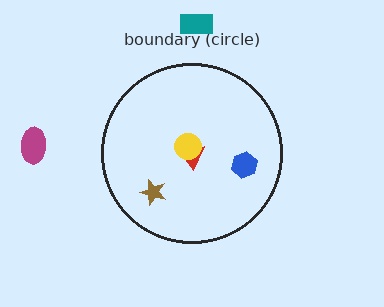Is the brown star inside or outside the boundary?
Inside.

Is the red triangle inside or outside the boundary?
Inside.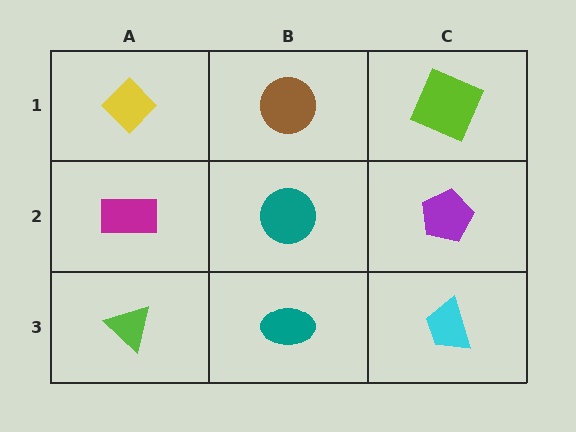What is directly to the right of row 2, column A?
A teal circle.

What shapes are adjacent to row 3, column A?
A magenta rectangle (row 2, column A), a teal ellipse (row 3, column B).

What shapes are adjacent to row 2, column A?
A yellow diamond (row 1, column A), a lime triangle (row 3, column A), a teal circle (row 2, column B).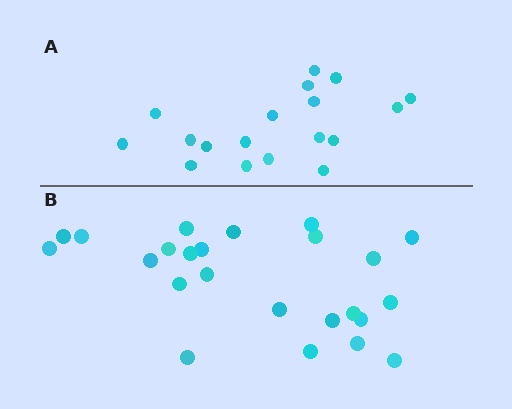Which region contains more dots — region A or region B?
Region B (the bottom region) has more dots.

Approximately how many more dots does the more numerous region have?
Region B has about 6 more dots than region A.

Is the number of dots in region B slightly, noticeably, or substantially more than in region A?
Region B has noticeably more, but not dramatically so. The ratio is roughly 1.3 to 1.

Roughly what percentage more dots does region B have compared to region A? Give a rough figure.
About 35% more.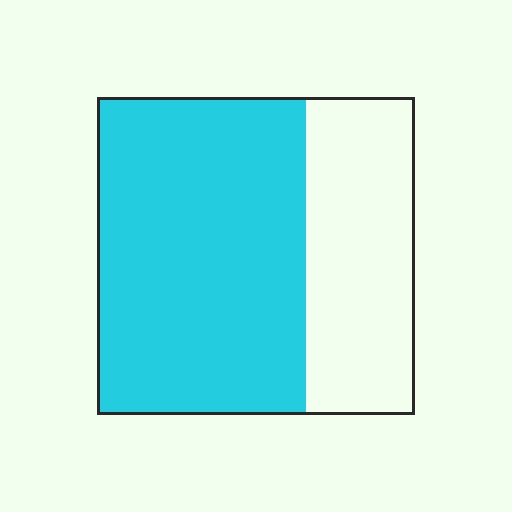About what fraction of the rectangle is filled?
About two thirds (2/3).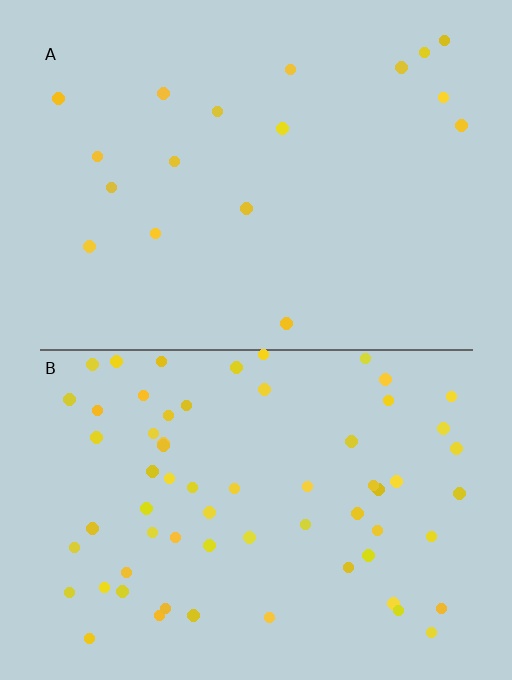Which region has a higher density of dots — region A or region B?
B (the bottom).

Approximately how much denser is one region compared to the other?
Approximately 3.6× — region B over region A.